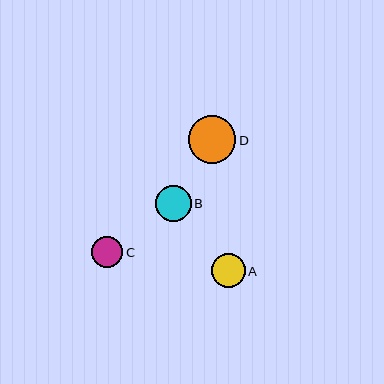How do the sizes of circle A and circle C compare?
Circle A and circle C are approximately the same size.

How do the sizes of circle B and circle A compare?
Circle B and circle A are approximately the same size.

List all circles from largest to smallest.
From largest to smallest: D, B, A, C.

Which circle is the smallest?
Circle C is the smallest with a size of approximately 31 pixels.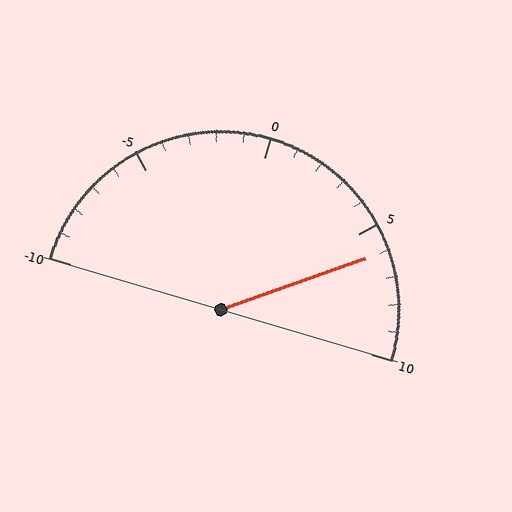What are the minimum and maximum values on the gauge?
The gauge ranges from -10 to 10.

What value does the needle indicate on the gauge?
The needle indicates approximately 6.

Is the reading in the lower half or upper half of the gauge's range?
The reading is in the upper half of the range (-10 to 10).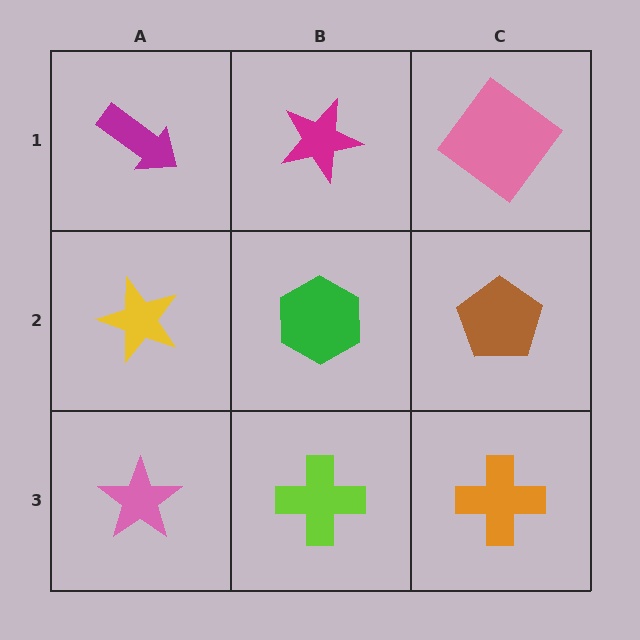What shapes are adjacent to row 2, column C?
A pink diamond (row 1, column C), an orange cross (row 3, column C), a green hexagon (row 2, column B).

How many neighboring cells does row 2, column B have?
4.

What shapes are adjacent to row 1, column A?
A yellow star (row 2, column A), a magenta star (row 1, column B).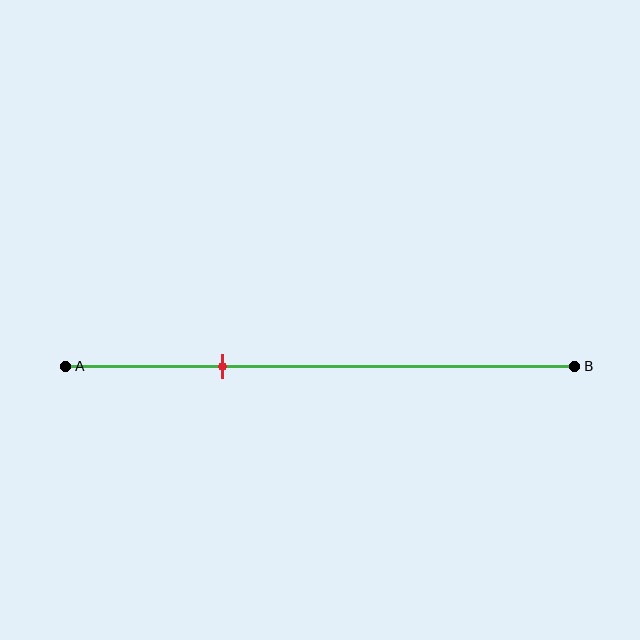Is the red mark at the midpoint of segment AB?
No, the mark is at about 30% from A, not at the 50% midpoint.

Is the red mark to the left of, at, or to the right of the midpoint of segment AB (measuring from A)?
The red mark is to the left of the midpoint of segment AB.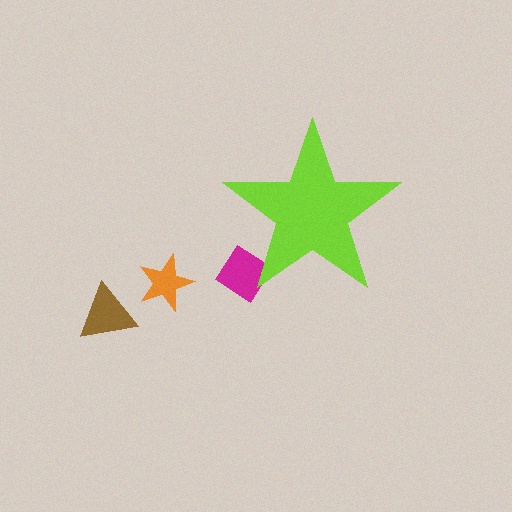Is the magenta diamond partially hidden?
Yes, the magenta diamond is partially hidden behind the lime star.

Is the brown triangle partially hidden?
No, the brown triangle is fully visible.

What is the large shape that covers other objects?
A lime star.